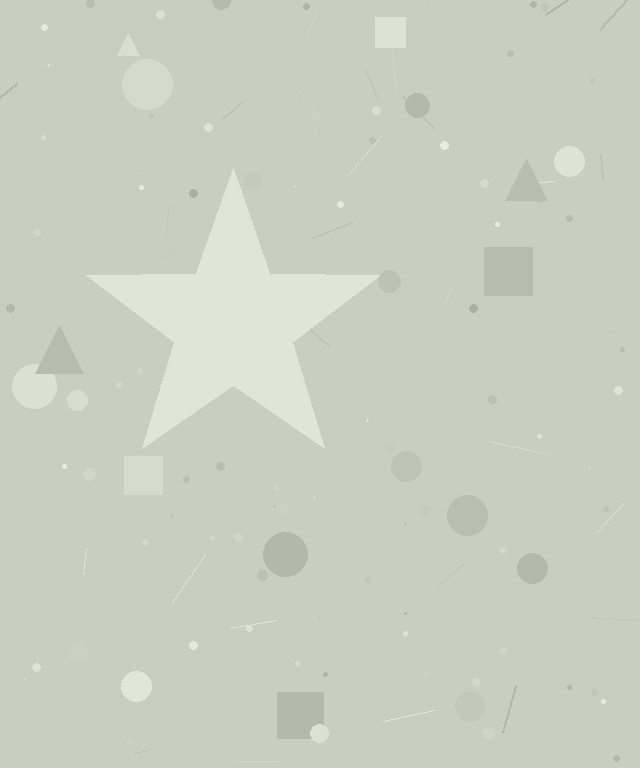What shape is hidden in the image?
A star is hidden in the image.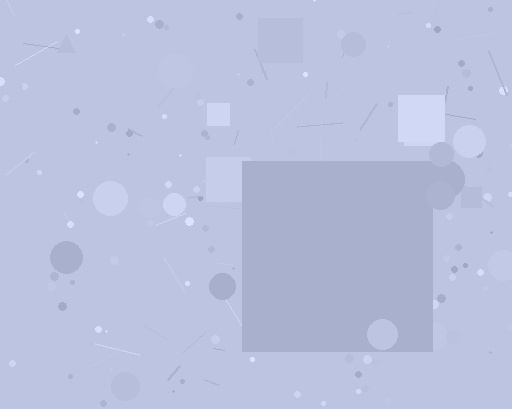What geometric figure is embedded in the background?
A square is embedded in the background.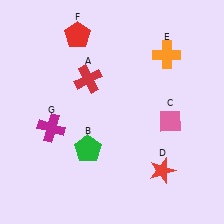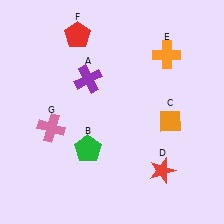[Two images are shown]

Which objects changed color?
A changed from red to purple. C changed from pink to orange. G changed from magenta to pink.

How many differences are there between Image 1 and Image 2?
There are 3 differences between the two images.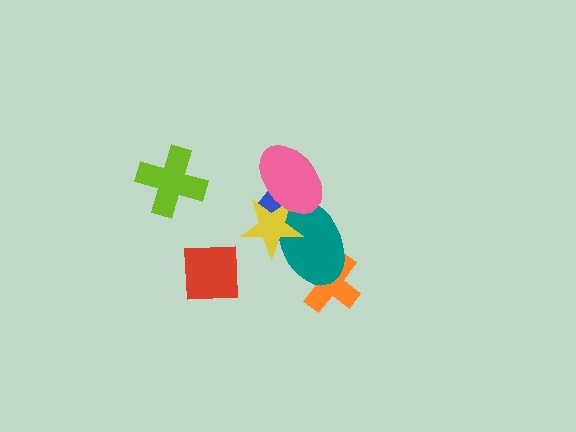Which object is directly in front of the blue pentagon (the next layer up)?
The teal ellipse is directly in front of the blue pentagon.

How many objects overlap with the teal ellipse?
4 objects overlap with the teal ellipse.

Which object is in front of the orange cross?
The teal ellipse is in front of the orange cross.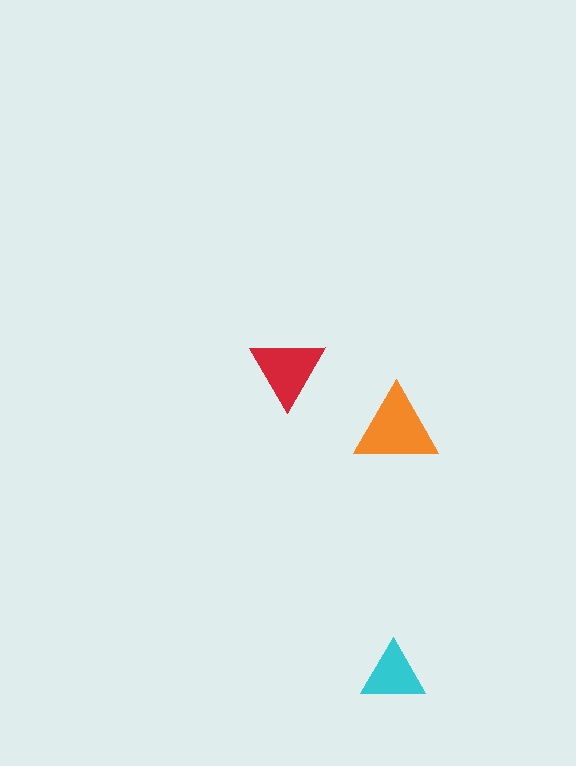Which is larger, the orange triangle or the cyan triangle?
The orange one.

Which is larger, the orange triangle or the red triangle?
The orange one.